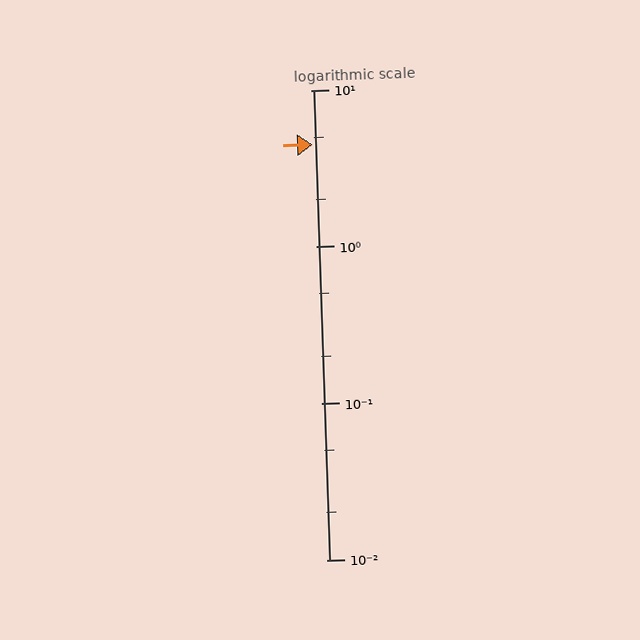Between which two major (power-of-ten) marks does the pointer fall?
The pointer is between 1 and 10.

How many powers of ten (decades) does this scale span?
The scale spans 3 decades, from 0.01 to 10.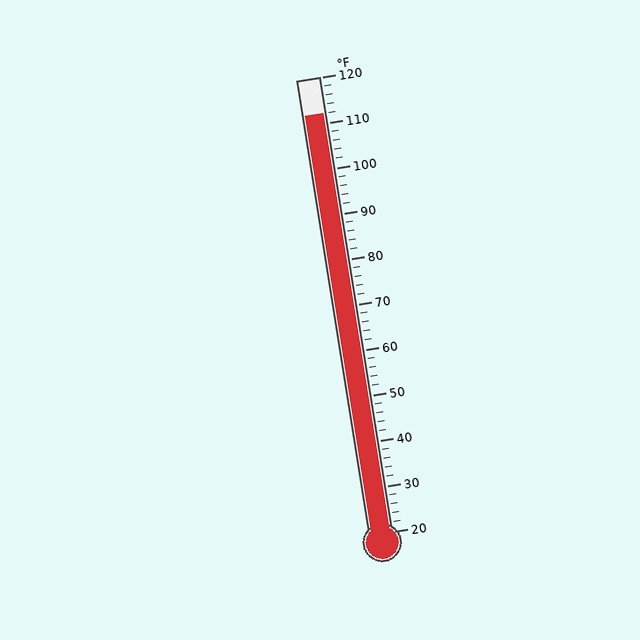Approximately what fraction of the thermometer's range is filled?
The thermometer is filled to approximately 90% of its range.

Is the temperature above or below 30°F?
The temperature is above 30°F.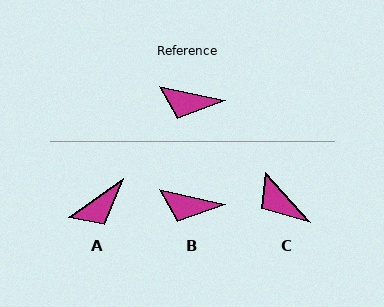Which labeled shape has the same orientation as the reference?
B.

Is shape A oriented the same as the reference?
No, it is off by about 47 degrees.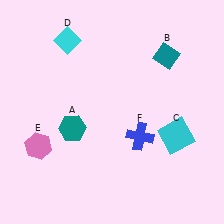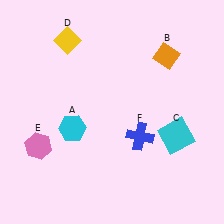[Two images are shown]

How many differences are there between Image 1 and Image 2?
There are 3 differences between the two images.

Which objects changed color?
A changed from teal to cyan. B changed from teal to orange. D changed from cyan to yellow.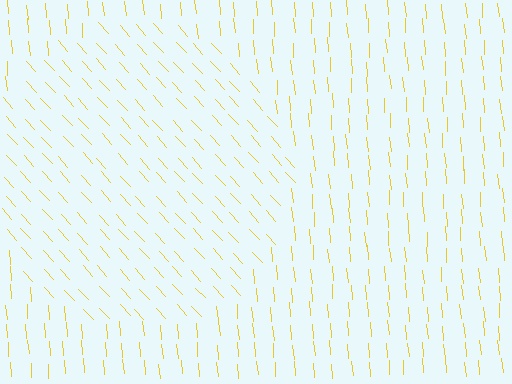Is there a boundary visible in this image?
Yes, there is a texture boundary formed by a change in line orientation.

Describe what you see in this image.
The image is filled with small yellow line segments. A circle region in the image has lines oriented differently from the surrounding lines, creating a visible texture boundary.